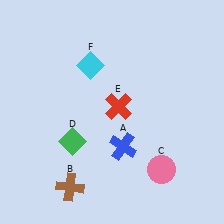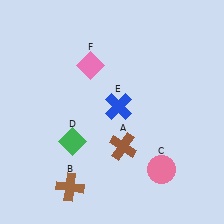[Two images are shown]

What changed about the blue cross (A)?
In Image 1, A is blue. In Image 2, it changed to brown.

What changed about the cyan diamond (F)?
In Image 1, F is cyan. In Image 2, it changed to pink.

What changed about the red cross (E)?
In Image 1, E is red. In Image 2, it changed to blue.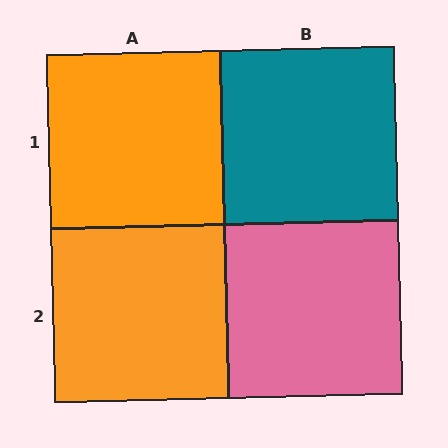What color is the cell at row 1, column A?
Orange.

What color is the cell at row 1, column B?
Teal.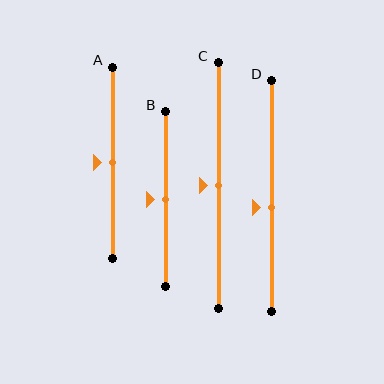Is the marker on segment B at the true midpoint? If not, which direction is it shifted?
Yes, the marker on segment B is at the true midpoint.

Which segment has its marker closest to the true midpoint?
Segment A has its marker closest to the true midpoint.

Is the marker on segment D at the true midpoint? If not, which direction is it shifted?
No, the marker on segment D is shifted downward by about 5% of the segment length.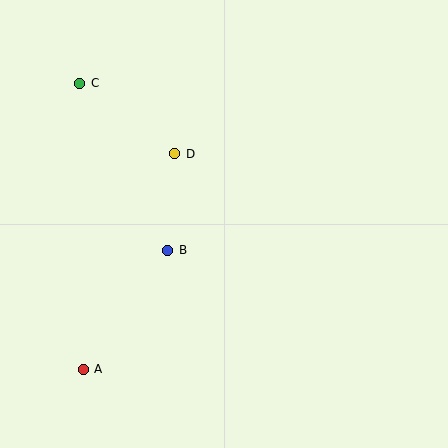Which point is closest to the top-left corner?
Point C is closest to the top-left corner.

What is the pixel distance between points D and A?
The distance between D and A is 234 pixels.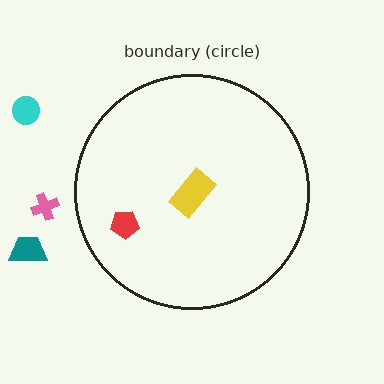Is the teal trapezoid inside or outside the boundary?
Outside.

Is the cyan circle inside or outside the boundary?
Outside.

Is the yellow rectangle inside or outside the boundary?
Inside.